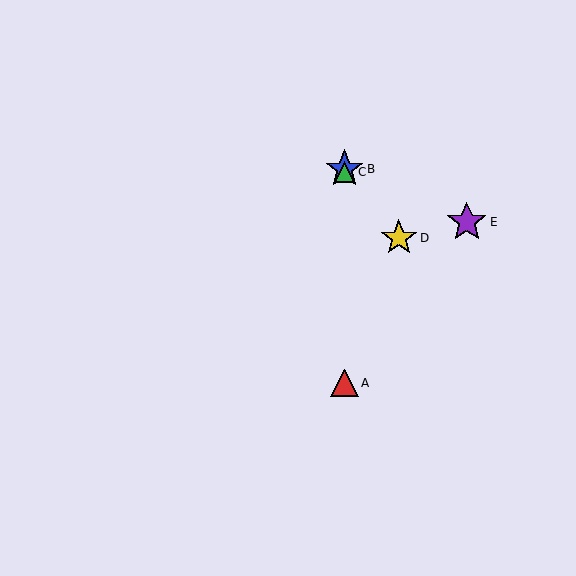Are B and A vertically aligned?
Yes, both are at x≈345.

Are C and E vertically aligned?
No, C is at x≈345 and E is at x≈467.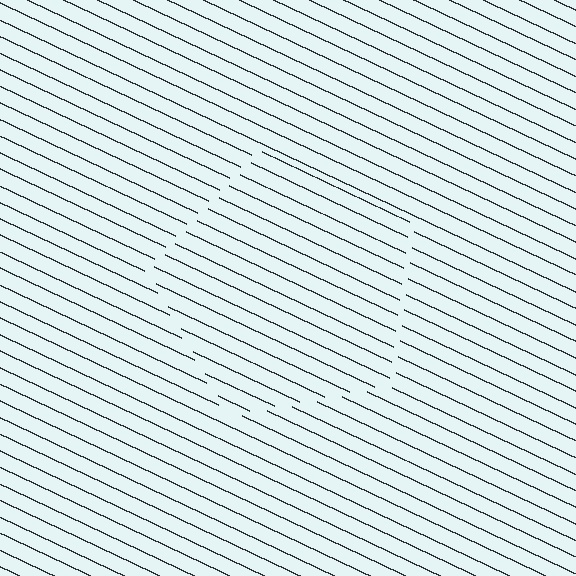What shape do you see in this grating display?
An illusory pentagon. The interior of the shape contains the same grating, shifted by half a period — the contour is defined by the phase discontinuity where line-ends from the inner and outer gratings abut.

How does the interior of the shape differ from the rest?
The interior of the shape contains the same grating, shifted by half a period — the contour is defined by the phase discontinuity where line-ends from the inner and outer gratings abut.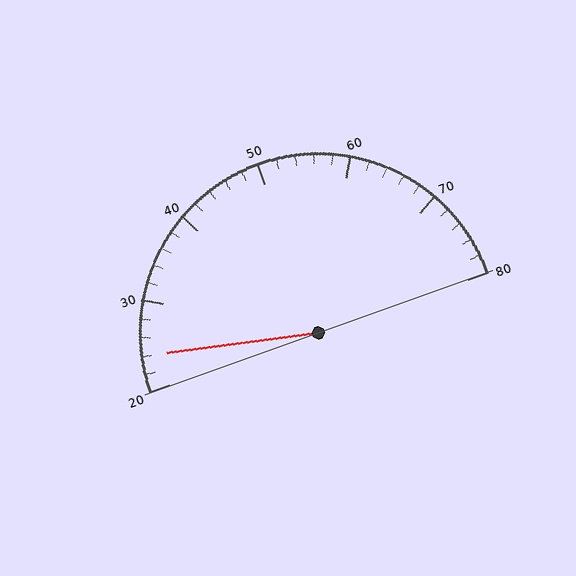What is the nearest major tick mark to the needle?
The nearest major tick mark is 20.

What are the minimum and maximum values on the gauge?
The gauge ranges from 20 to 80.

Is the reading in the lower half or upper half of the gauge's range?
The reading is in the lower half of the range (20 to 80).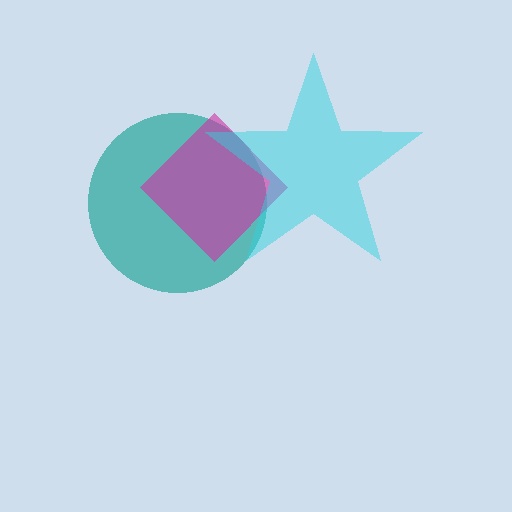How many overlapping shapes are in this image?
There are 3 overlapping shapes in the image.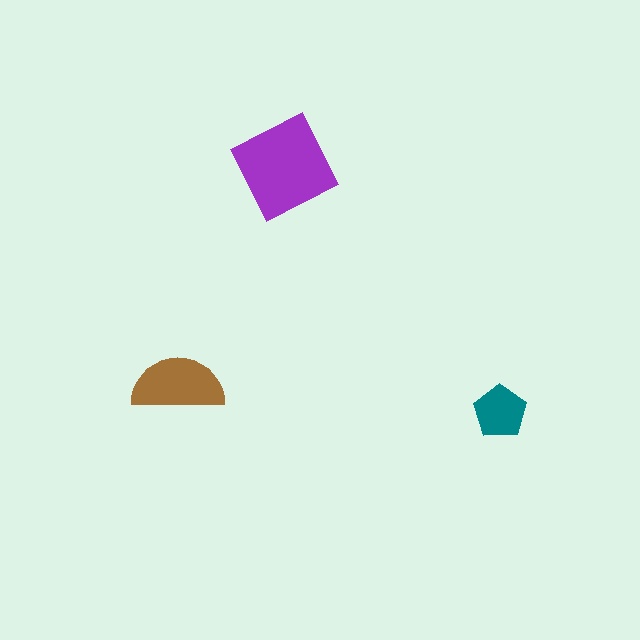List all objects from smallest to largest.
The teal pentagon, the brown semicircle, the purple square.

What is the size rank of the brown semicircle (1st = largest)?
2nd.